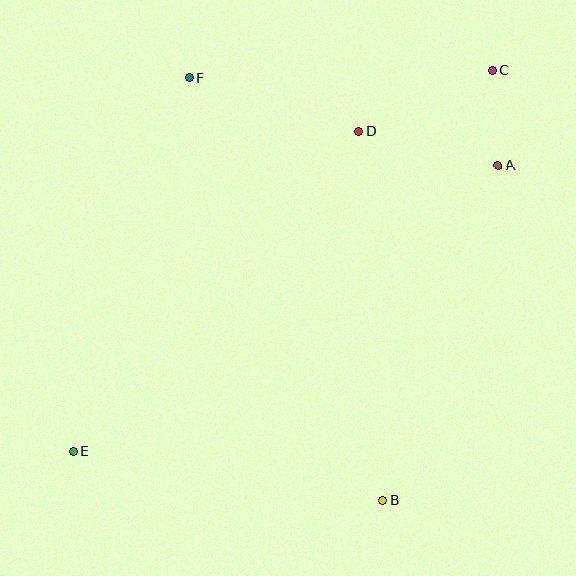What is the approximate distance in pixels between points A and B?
The distance between A and B is approximately 354 pixels.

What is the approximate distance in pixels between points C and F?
The distance between C and F is approximately 303 pixels.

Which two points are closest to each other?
Points A and C are closest to each other.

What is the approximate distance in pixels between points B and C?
The distance between B and C is approximately 443 pixels.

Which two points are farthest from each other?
Points C and E are farthest from each other.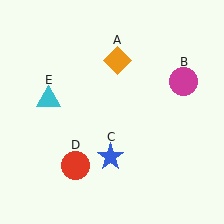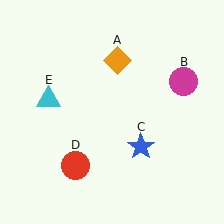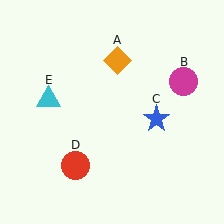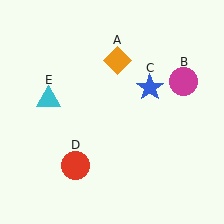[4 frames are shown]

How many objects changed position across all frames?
1 object changed position: blue star (object C).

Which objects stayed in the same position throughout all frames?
Orange diamond (object A) and magenta circle (object B) and red circle (object D) and cyan triangle (object E) remained stationary.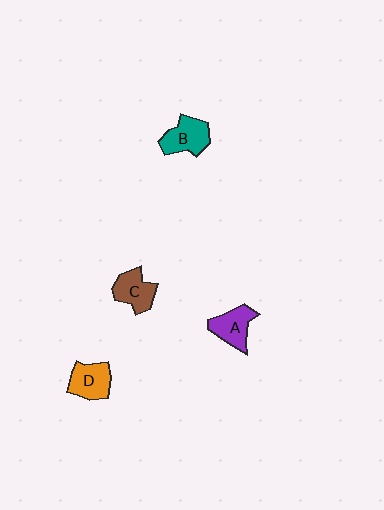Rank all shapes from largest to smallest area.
From largest to smallest: B (teal), D (orange), A (purple), C (brown).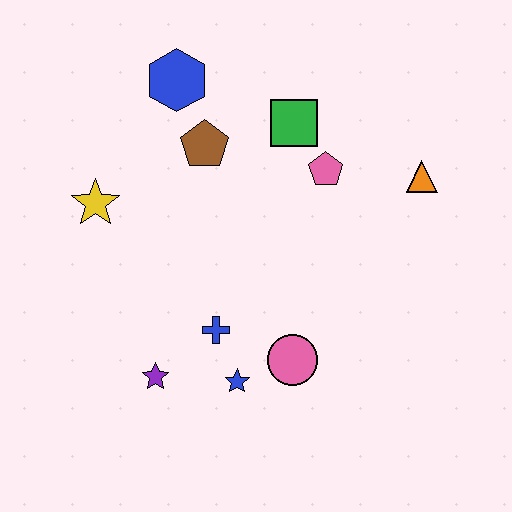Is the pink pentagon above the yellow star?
Yes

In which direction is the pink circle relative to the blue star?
The pink circle is to the right of the blue star.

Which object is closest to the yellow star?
The brown pentagon is closest to the yellow star.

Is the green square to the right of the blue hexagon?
Yes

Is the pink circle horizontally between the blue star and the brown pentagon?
No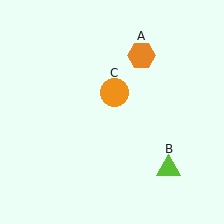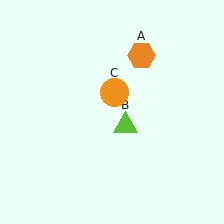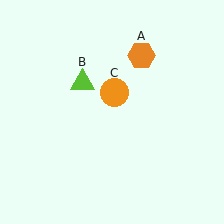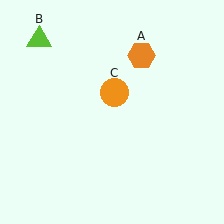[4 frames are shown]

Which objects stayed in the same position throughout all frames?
Orange hexagon (object A) and orange circle (object C) remained stationary.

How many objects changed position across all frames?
1 object changed position: lime triangle (object B).